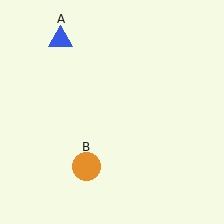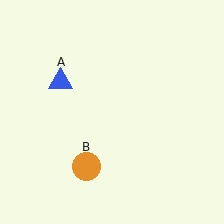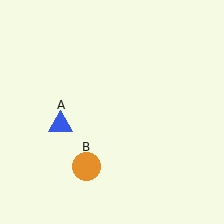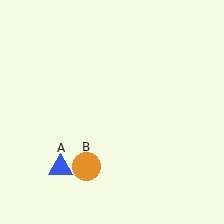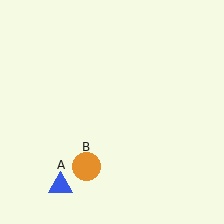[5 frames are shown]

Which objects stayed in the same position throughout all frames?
Orange circle (object B) remained stationary.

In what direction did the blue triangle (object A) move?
The blue triangle (object A) moved down.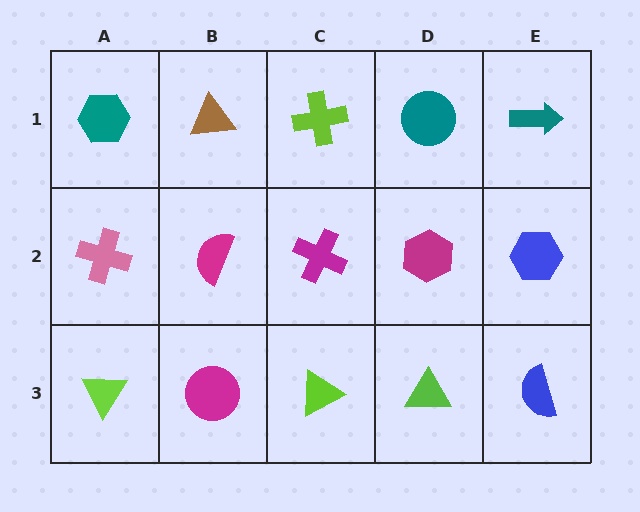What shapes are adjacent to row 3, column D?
A magenta hexagon (row 2, column D), a lime triangle (row 3, column C), a blue semicircle (row 3, column E).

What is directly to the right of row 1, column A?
A brown triangle.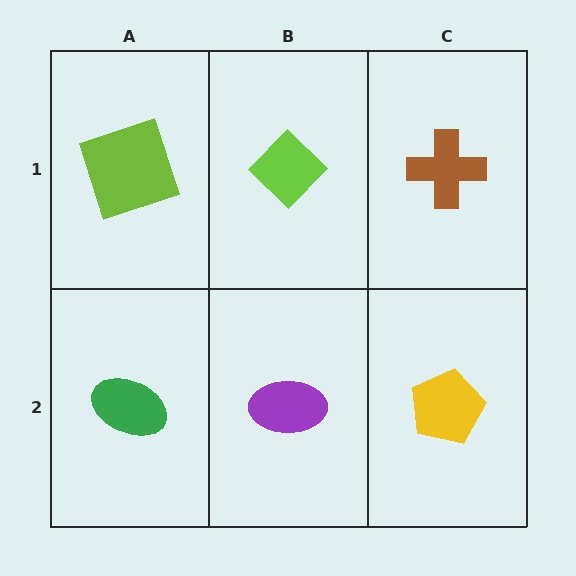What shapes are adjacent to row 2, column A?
A lime square (row 1, column A), a purple ellipse (row 2, column B).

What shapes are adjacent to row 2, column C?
A brown cross (row 1, column C), a purple ellipse (row 2, column B).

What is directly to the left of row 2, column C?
A purple ellipse.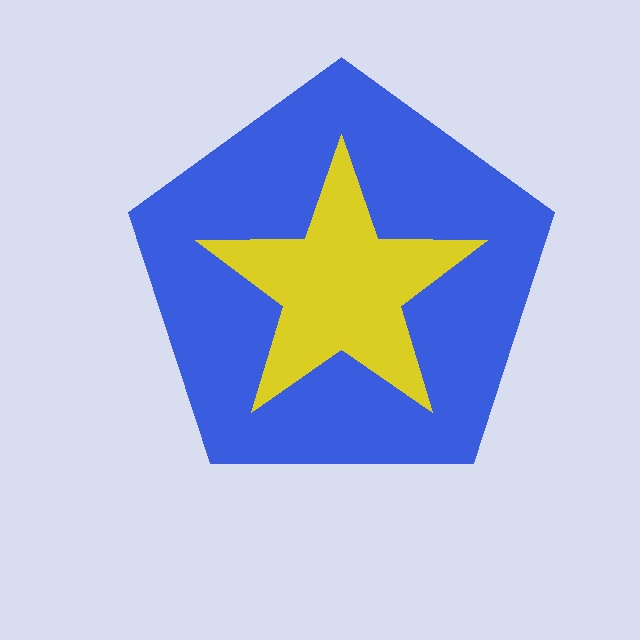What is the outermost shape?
The blue pentagon.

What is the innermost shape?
The yellow star.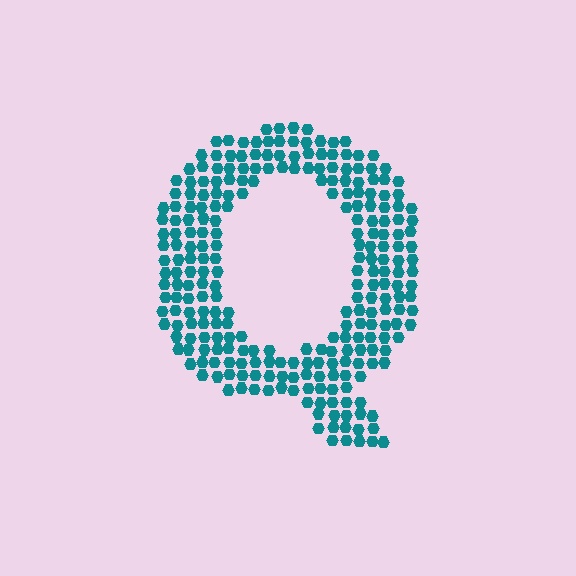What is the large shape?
The large shape is the letter Q.